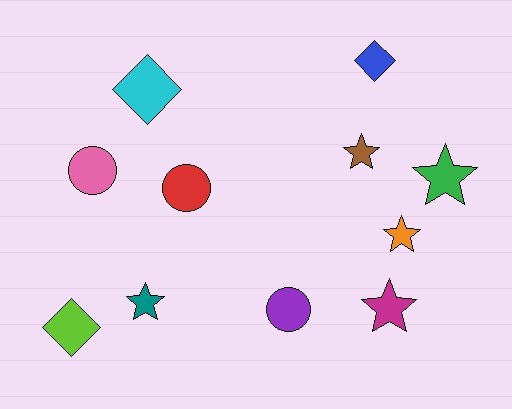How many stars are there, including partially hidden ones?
There are 5 stars.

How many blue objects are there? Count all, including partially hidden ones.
There is 1 blue object.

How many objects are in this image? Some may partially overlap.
There are 11 objects.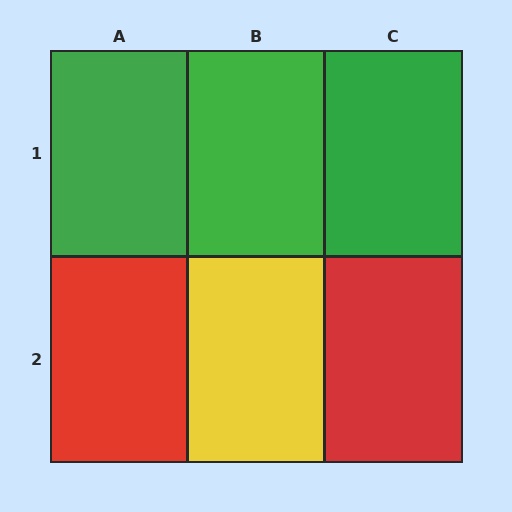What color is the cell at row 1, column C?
Green.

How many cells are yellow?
1 cell is yellow.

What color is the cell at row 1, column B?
Green.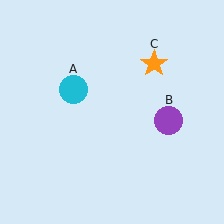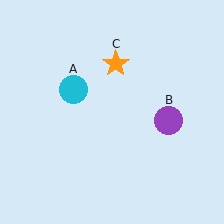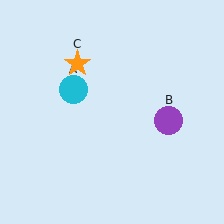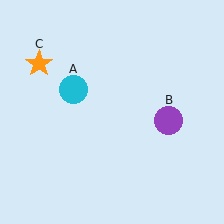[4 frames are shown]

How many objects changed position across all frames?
1 object changed position: orange star (object C).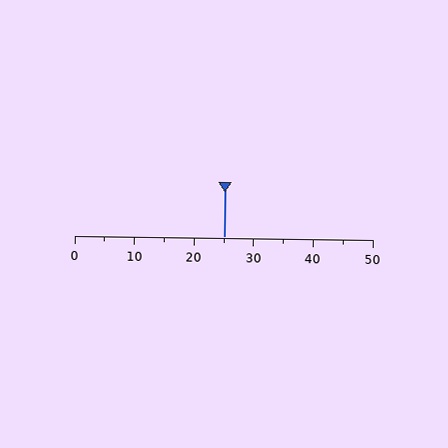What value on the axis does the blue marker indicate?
The marker indicates approximately 25.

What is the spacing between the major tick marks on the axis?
The major ticks are spaced 10 apart.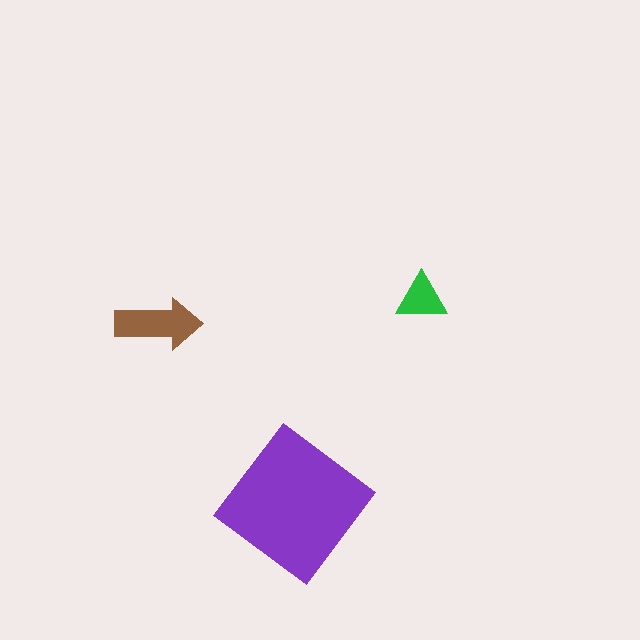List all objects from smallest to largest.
The green triangle, the brown arrow, the purple diamond.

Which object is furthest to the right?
The green triangle is rightmost.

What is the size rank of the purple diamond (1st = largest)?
1st.